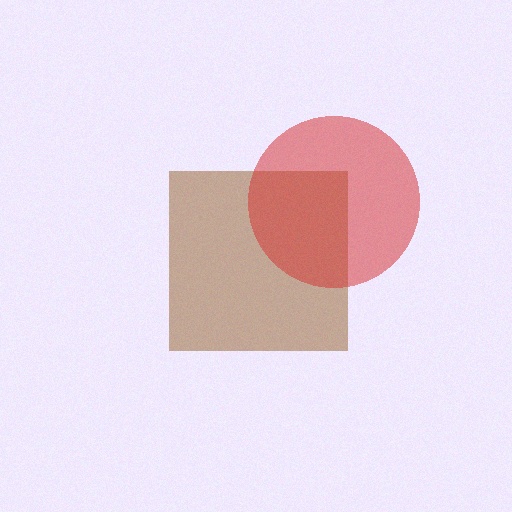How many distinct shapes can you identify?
There are 2 distinct shapes: a brown square, a red circle.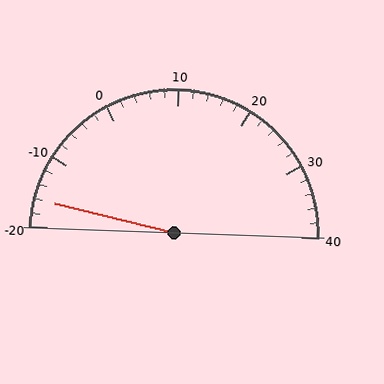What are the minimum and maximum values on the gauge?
The gauge ranges from -20 to 40.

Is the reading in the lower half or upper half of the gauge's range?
The reading is in the lower half of the range (-20 to 40).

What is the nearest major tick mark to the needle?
The nearest major tick mark is -20.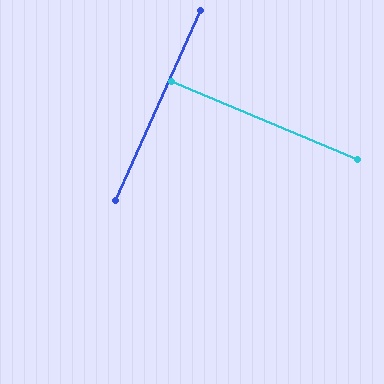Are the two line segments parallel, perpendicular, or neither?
Perpendicular — they meet at approximately 89°.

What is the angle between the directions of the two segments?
Approximately 89 degrees.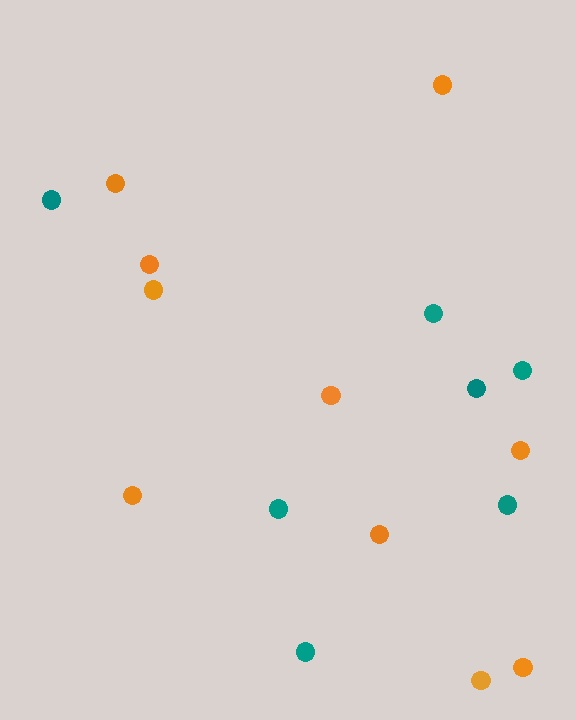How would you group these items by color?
There are 2 groups: one group of orange circles (10) and one group of teal circles (7).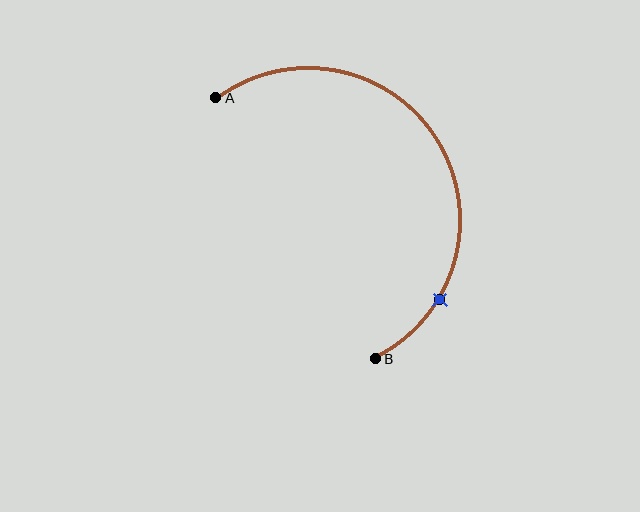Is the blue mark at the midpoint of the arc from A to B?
No. The blue mark lies on the arc but is closer to endpoint B. The arc midpoint would be at the point on the curve equidistant along the arc from both A and B.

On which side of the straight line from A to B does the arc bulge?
The arc bulges to the right of the straight line connecting A and B.